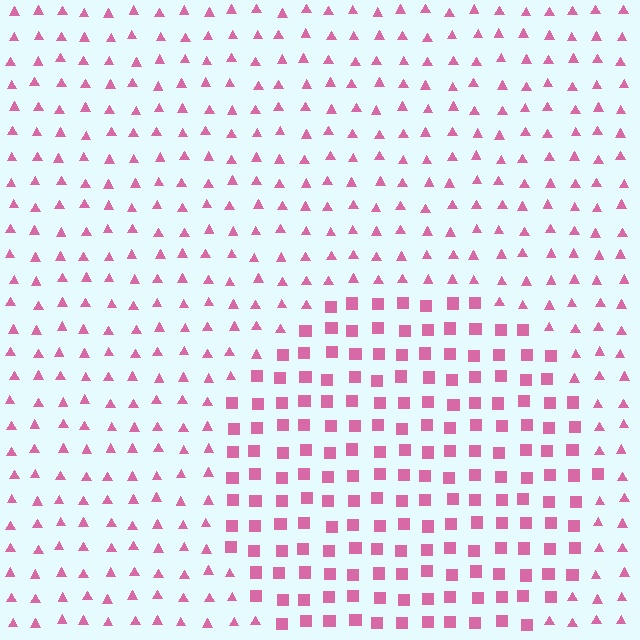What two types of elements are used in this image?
The image uses squares inside the circle region and triangles outside it.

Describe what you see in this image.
The image is filled with small pink elements arranged in a uniform grid. A circle-shaped region contains squares, while the surrounding area contains triangles. The boundary is defined purely by the change in element shape.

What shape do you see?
I see a circle.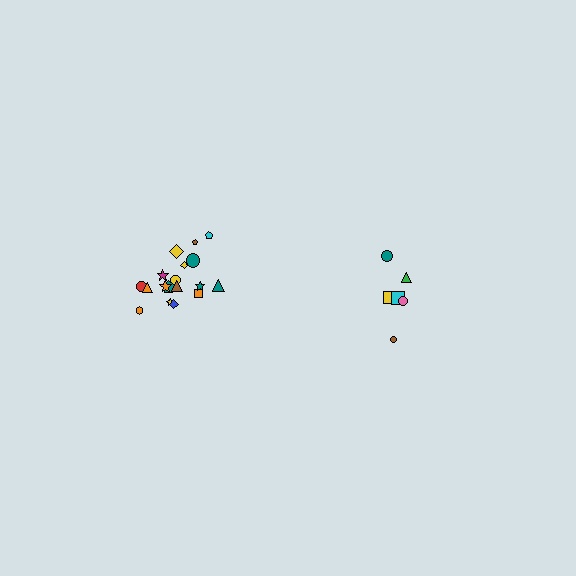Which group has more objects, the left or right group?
The left group.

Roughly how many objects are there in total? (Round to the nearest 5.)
Roughly 25 objects in total.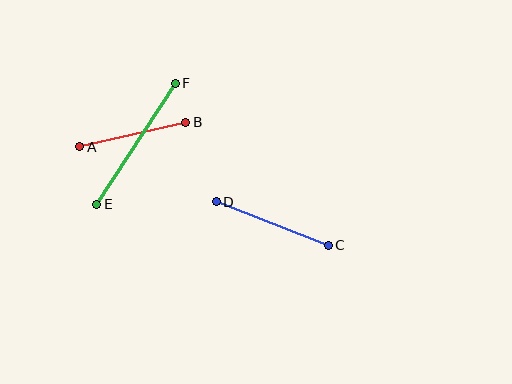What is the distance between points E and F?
The distance is approximately 144 pixels.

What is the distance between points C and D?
The distance is approximately 120 pixels.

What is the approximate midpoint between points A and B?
The midpoint is at approximately (133, 134) pixels.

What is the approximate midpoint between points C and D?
The midpoint is at approximately (272, 224) pixels.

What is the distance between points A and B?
The distance is approximately 109 pixels.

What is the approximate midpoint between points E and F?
The midpoint is at approximately (136, 144) pixels.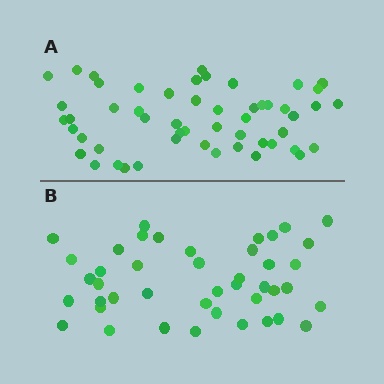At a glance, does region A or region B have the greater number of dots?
Region A (the top region) has more dots.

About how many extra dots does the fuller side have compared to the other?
Region A has roughly 10 or so more dots than region B.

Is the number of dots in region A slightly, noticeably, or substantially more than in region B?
Region A has only slightly more — the two regions are fairly close. The ratio is roughly 1.2 to 1.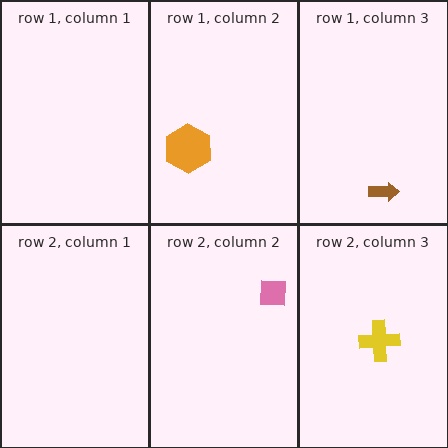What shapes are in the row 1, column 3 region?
The brown arrow.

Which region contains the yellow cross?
The row 2, column 3 region.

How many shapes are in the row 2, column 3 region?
1.